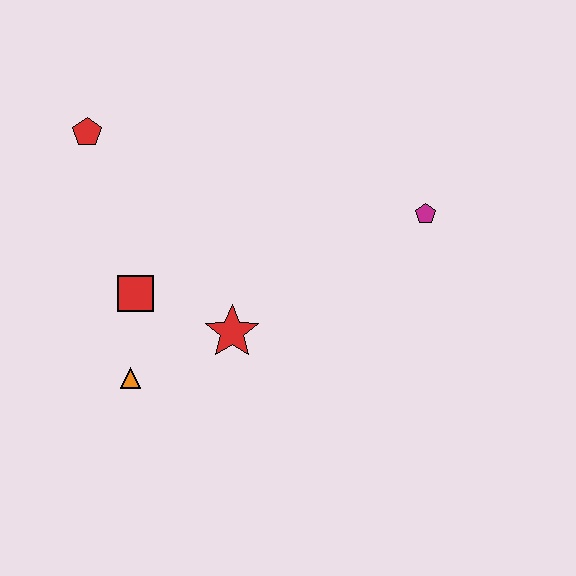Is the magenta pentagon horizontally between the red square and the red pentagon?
No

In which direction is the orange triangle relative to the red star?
The orange triangle is to the left of the red star.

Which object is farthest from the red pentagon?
The magenta pentagon is farthest from the red pentagon.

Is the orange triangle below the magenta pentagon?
Yes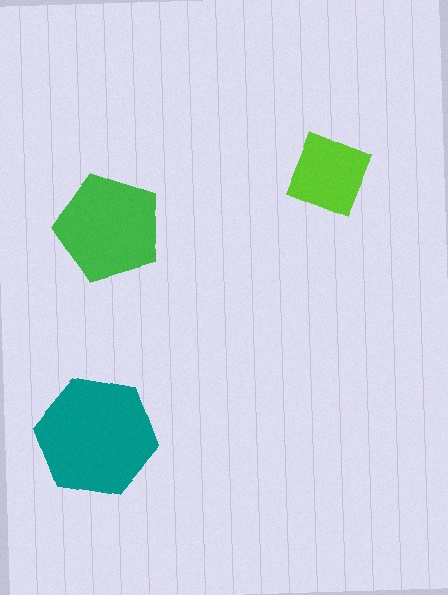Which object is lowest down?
The teal hexagon is bottommost.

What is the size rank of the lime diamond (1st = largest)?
3rd.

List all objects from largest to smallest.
The teal hexagon, the green pentagon, the lime diamond.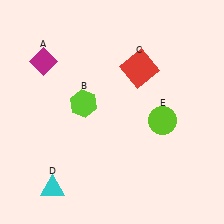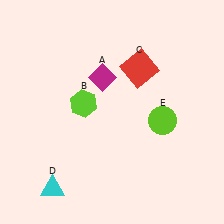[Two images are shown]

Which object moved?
The magenta diamond (A) moved right.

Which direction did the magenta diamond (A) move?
The magenta diamond (A) moved right.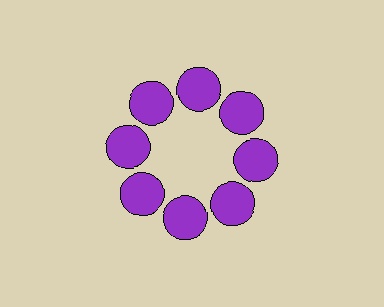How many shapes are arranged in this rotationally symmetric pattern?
There are 8 shapes, arranged in 8 groups of 1.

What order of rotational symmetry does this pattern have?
This pattern has 8-fold rotational symmetry.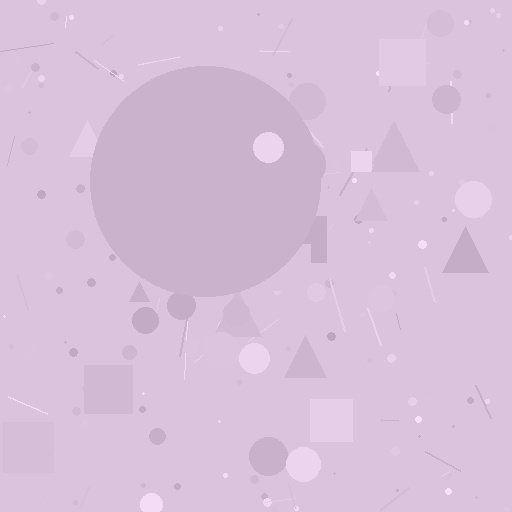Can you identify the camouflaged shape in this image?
The camouflaged shape is a circle.